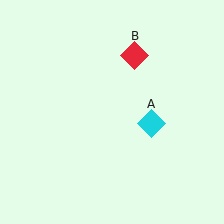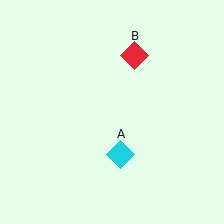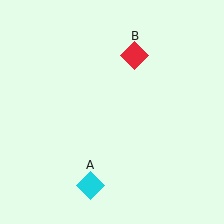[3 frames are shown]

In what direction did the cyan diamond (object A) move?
The cyan diamond (object A) moved down and to the left.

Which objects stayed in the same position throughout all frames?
Red diamond (object B) remained stationary.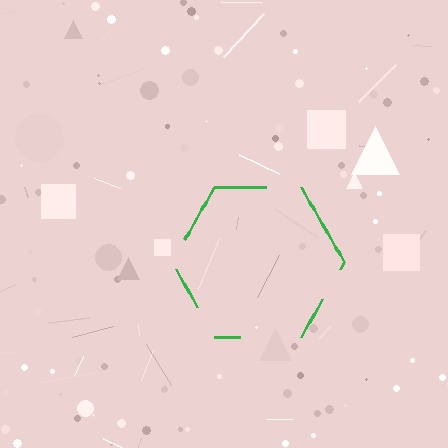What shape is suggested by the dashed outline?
The dashed outline suggests a hexagon.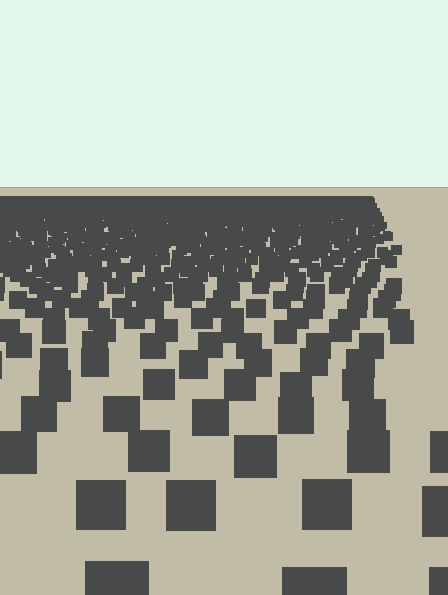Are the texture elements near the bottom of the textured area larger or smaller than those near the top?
Larger. Near the bottom, elements are closer to the viewer and appear at a bigger on-screen size.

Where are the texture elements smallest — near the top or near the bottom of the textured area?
Near the top.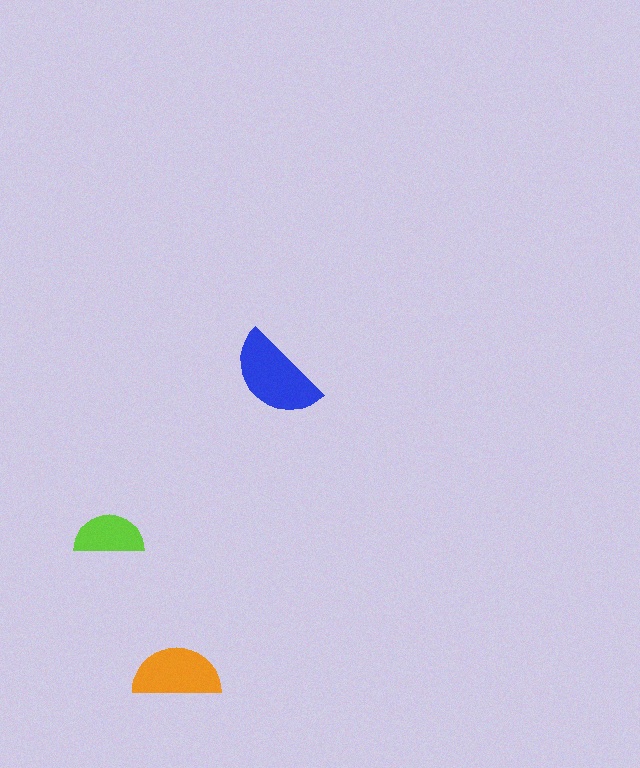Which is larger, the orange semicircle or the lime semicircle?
The orange one.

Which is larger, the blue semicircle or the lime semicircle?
The blue one.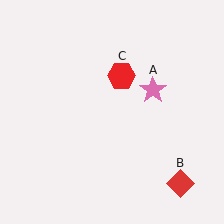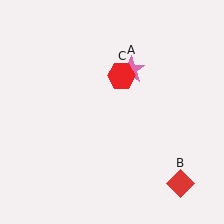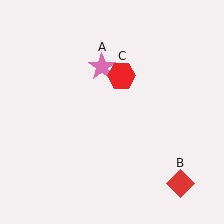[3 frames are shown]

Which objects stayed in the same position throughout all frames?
Red diamond (object B) and red hexagon (object C) remained stationary.